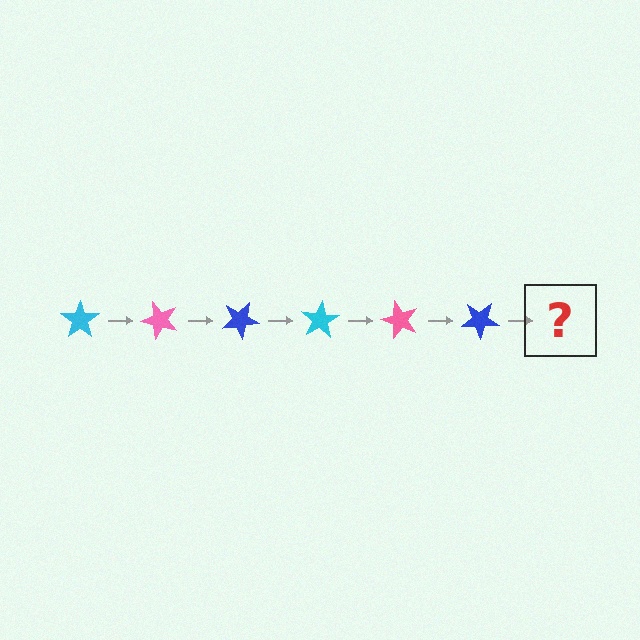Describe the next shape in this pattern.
It should be a cyan star, rotated 300 degrees from the start.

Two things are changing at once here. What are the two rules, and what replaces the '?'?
The two rules are that it rotates 50 degrees each step and the color cycles through cyan, pink, and blue. The '?' should be a cyan star, rotated 300 degrees from the start.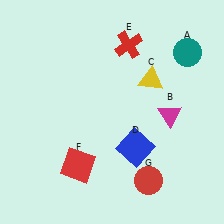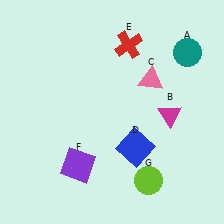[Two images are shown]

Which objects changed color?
C changed from yellow to pink. F changed from red to purple. G changed from red to lime.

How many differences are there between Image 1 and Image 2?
There are 3 differences between the two images.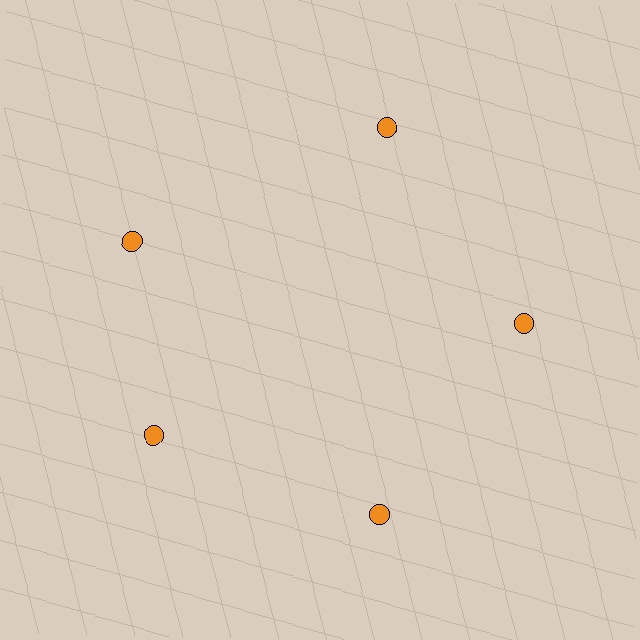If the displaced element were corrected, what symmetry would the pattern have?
It would have 5-fold rotational symmetry — the pattern would map onto itself every 72 degrees.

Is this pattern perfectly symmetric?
No. The 5 orange circles are arranged in a ring, but one element near the 10 o'clock position is rotated out of alignment along the ring, breaking the 5-fold rotational symmetry.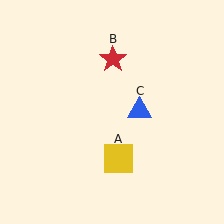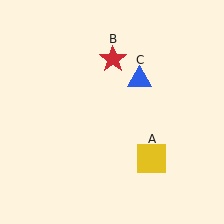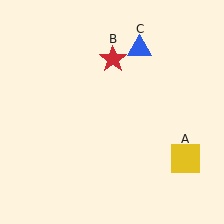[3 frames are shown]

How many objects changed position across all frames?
2 objects changed position: yellow square (object A), blue triangle (object C).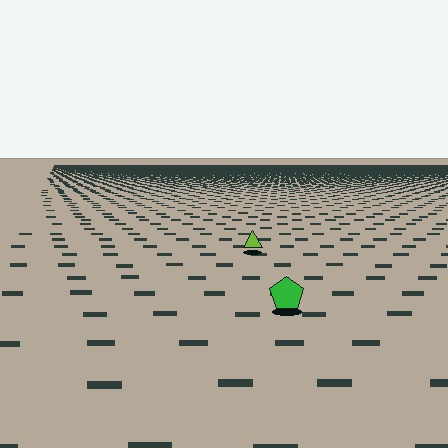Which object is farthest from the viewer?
The lime triangle is farthest from the viewer. It appears smaller and the ground texture around it is denser.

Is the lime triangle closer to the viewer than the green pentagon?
No. The green pentagon is closer — you can tell from the texture gradient: the ground texture is coarser near it.